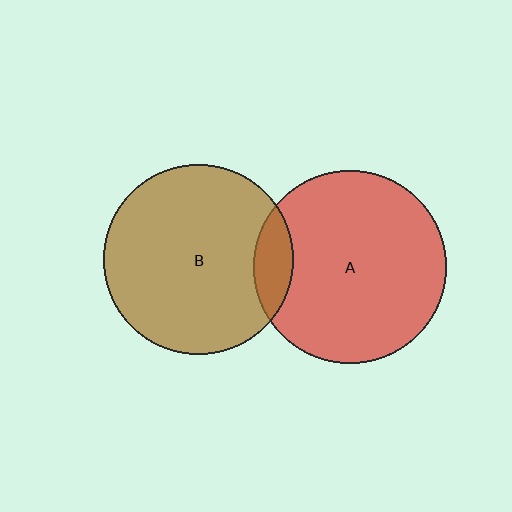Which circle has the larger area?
Circle A (red).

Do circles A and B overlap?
Yes.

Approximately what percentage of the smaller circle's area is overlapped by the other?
Approximately 10%.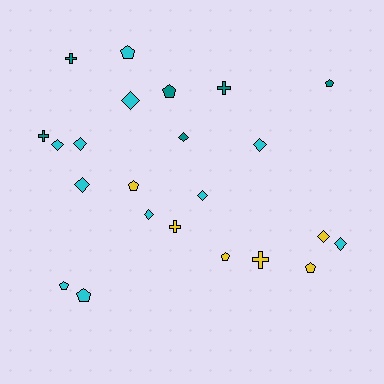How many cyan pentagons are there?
There are 3 cyan pentagons.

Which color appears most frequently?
Cyan, with 11 objects.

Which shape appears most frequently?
Diamond, with 10 objects.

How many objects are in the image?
There are 23 objects.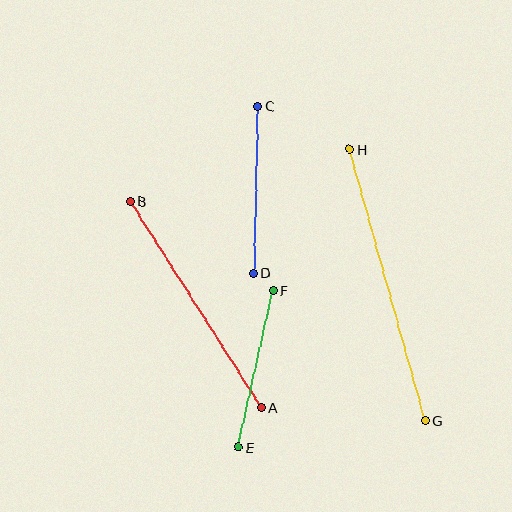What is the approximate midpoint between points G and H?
The midpoint is at approximately (387, 285) pixels.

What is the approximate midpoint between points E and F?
The midpoint is at approximately (256, 369) pixels.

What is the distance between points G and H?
The distance is approximately 281 pixels.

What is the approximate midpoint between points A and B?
The midpoint is at approximately (196, 304) pixels.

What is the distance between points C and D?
The distance is approximately 167 pixels.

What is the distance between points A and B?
The distance is approximately 245 pixels.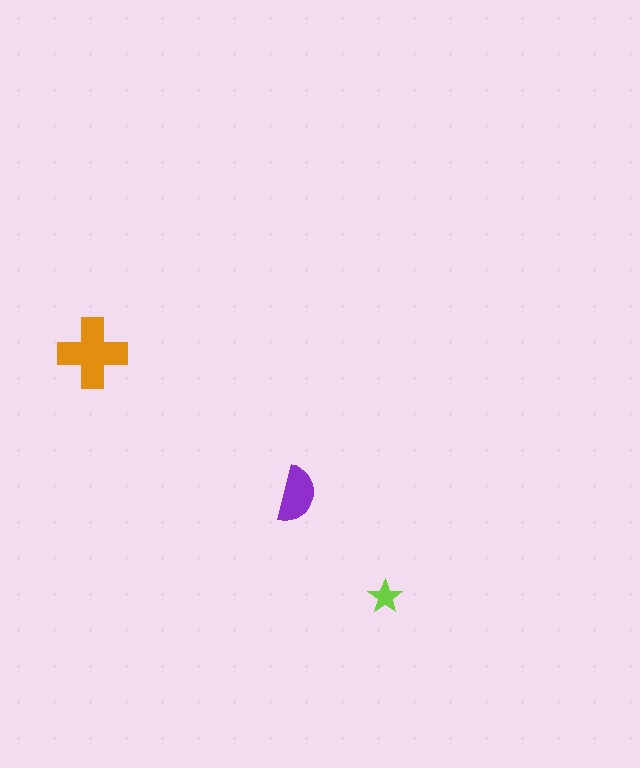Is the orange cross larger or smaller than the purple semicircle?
Larger.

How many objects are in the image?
There are 3 objects in the image.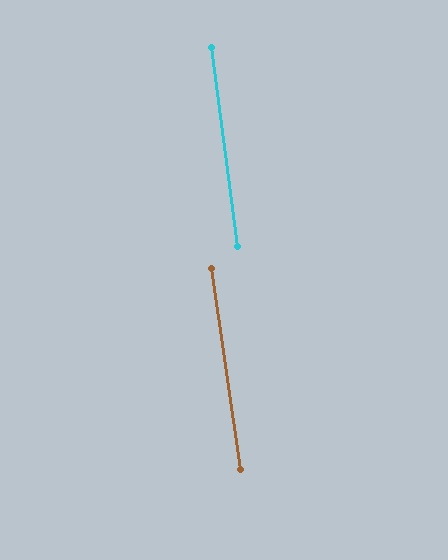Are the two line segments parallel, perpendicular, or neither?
Parallel — their directions differ by only 0.7°.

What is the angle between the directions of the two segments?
Approximately 1 degree.